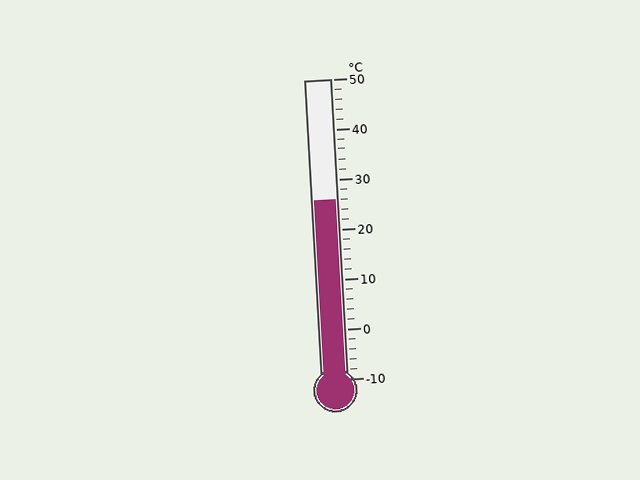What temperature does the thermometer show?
The thermometer shows approximately 26°C.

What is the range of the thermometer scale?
The thermometer scale ranges from -10°C to 50°C.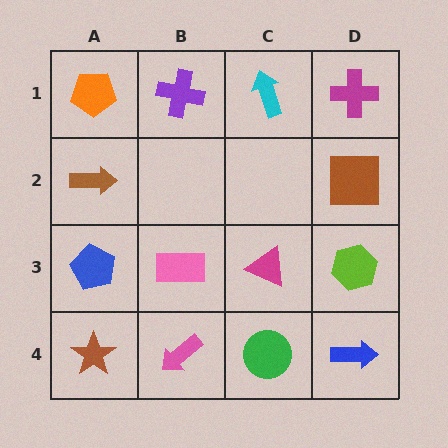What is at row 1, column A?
An orange pentagon.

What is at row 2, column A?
A brown arrow.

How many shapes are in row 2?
2 shapes.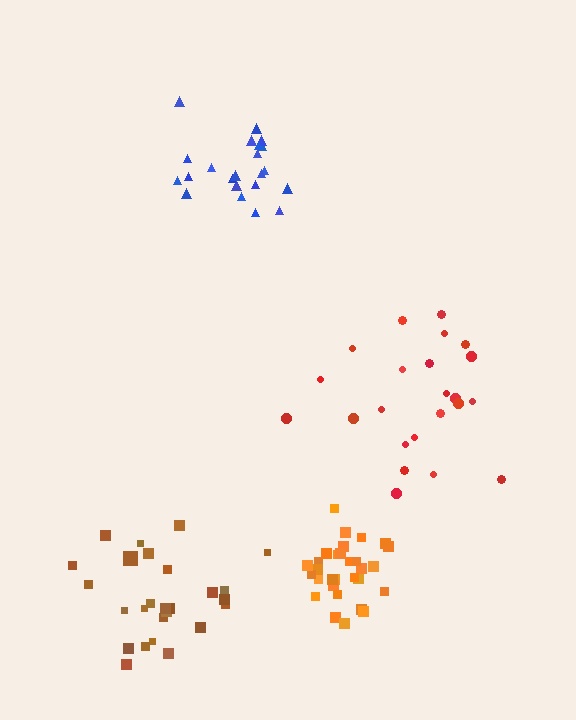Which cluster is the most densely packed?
Orange.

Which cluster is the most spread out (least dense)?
Red.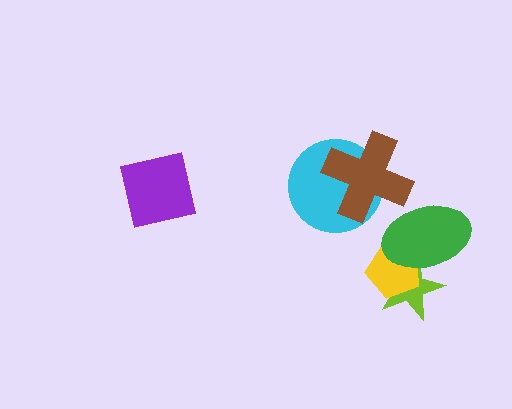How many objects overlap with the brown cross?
1 object overlaps with the brown cross.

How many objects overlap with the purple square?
0 objects overlap with the purple square.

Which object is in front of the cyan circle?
The brown cross is in front of the cyan circle.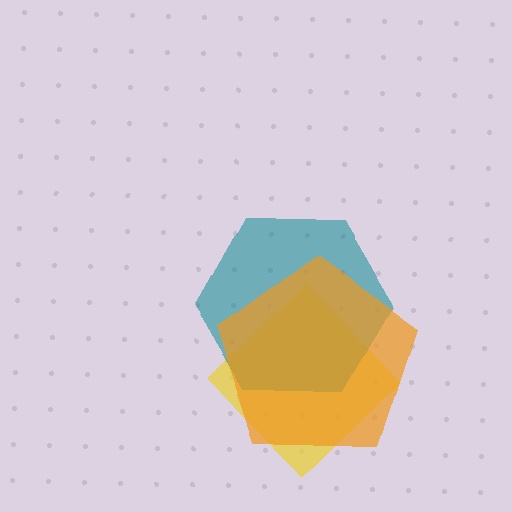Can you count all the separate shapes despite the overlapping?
Yes, there are 3 separate shapes.